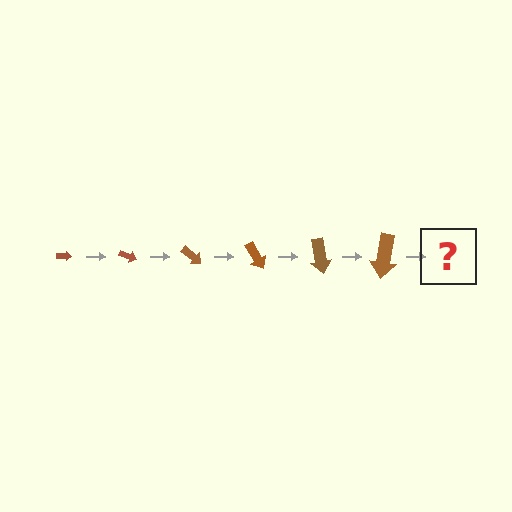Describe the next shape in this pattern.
It should be an arrow, larger than the previous one and rotated 120 degrees from the start.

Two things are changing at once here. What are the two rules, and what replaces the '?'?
The two rules are that the arrow grows larger each step and it rotates 20 degrees each step. The '?' should be an arrow, larger than the previous one and rotated 120 degrees from the start.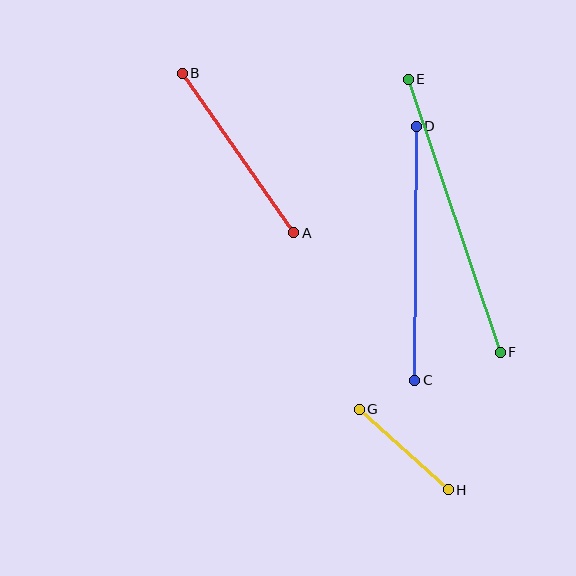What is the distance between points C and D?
The distance is approximately 254 pixels.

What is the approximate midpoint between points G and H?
The midpoint is at approximately (404, 450) pixels.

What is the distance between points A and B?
The distance is approximately 195 pixels.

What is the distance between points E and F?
The distance is approximately 288 pixels.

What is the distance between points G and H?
The distance is approximately 120 pixels.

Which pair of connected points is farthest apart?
Points E and F are farthest apart.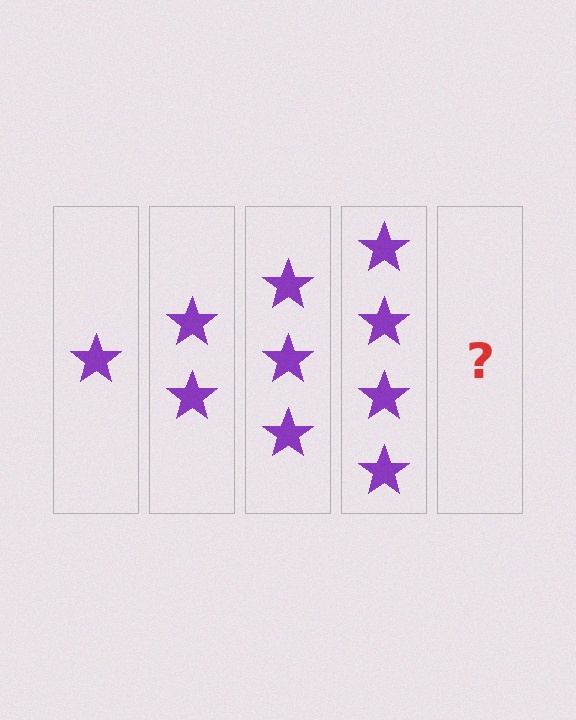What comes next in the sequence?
The next element should be 5 stars.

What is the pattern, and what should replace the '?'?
The pattern is that each step adds one more star. The '?' should be 5 stars.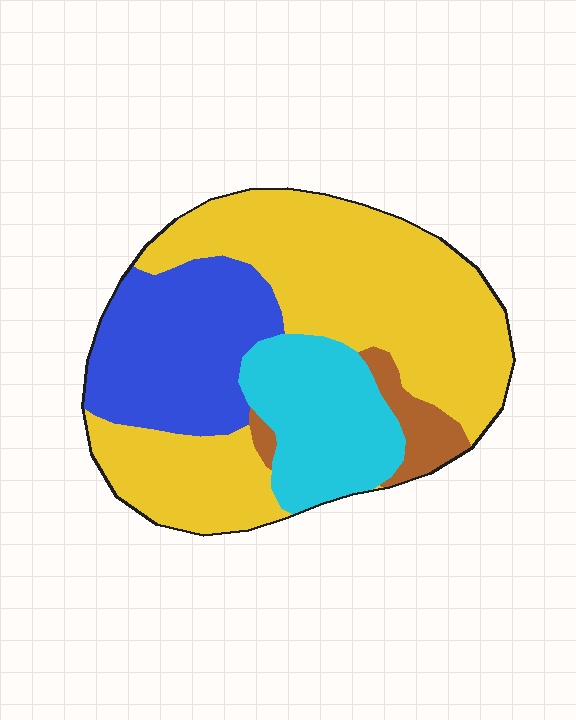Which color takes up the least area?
Brown, at roughly 5%.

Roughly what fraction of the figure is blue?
Blue takes up about one quarter (1/4) of the figure.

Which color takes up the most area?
Yellow, at roughly 50%.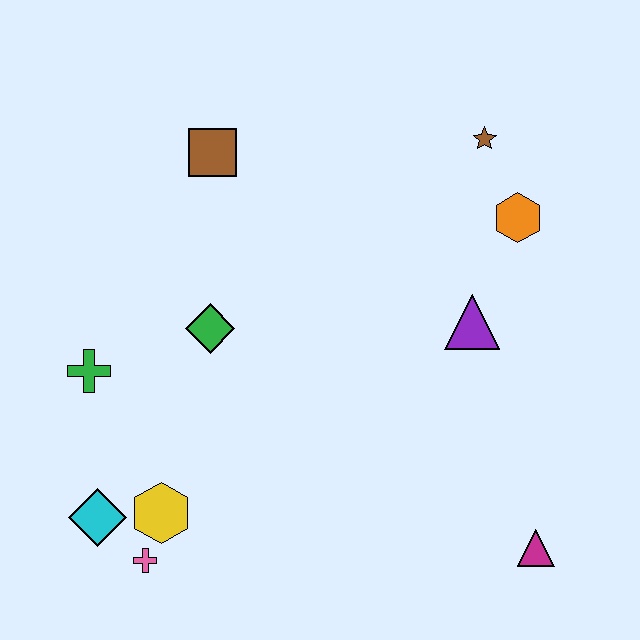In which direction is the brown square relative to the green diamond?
The brown square is above the green diamond.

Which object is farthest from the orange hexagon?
The cyan diamond is farthest from the orange hexagon.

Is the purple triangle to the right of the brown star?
No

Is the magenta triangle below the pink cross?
No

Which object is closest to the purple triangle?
The orange hexagon is closest to the purple triangle.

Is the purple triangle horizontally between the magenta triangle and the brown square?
Yes